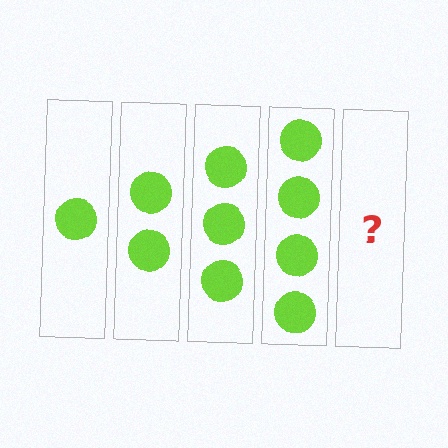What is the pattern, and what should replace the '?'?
The pattern is that each step adds one more circle. The '?' should be 5 circles.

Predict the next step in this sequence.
The next step is 5 circles.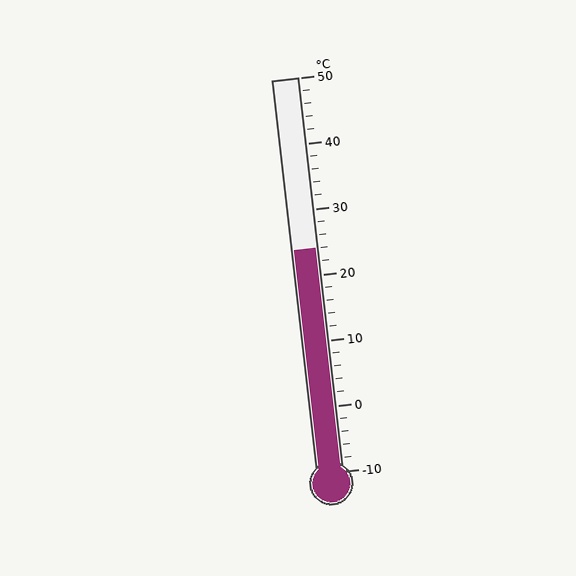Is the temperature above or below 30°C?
The temperature is below 30°C.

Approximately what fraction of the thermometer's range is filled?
The thermometer is filled to approximately 55% of its range.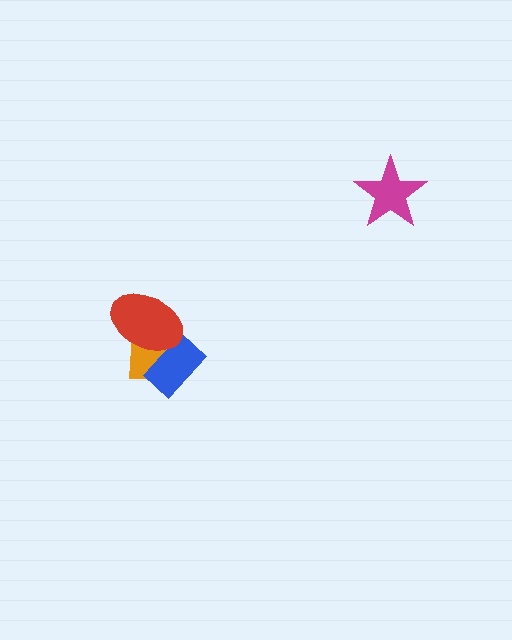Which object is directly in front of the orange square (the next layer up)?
The blue rectangle is directly in front of the orange square.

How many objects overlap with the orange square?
2 objects overlap with the orange square.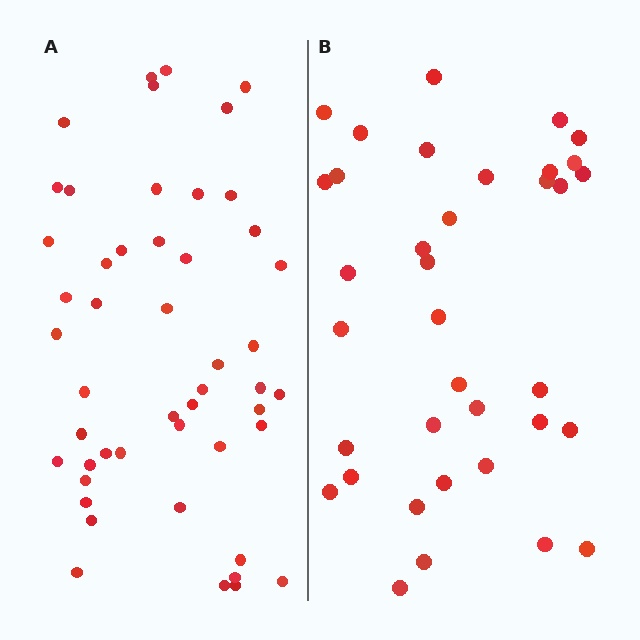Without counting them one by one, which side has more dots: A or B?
Region A (the left region) has more dots.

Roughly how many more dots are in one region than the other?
Region A has approximately 15 more dots than region B.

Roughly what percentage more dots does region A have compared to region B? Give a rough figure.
About 35% more.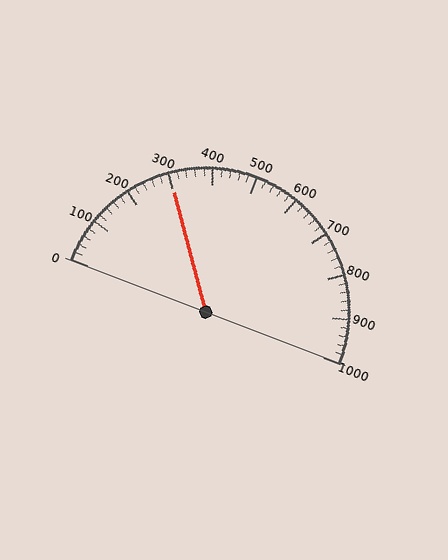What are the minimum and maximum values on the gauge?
The gauge ranges from 0 to 1000.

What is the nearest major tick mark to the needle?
The nearest major tick mark is 300.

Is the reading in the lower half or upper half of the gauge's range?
The reading is in the lower half of the range (0 to 1000).